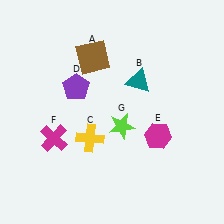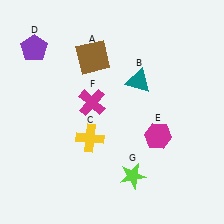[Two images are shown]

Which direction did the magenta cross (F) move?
The magenta cross (F) moved right.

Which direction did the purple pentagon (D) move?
The purple pentagon (D) moved left.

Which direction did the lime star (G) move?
The lime star (G) moved down.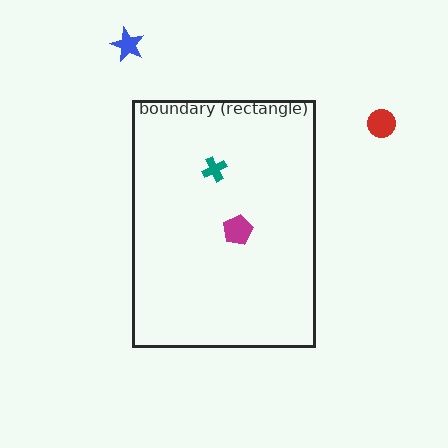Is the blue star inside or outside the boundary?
Outside.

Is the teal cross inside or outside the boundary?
Inside.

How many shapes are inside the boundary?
2 inside, 2 outside.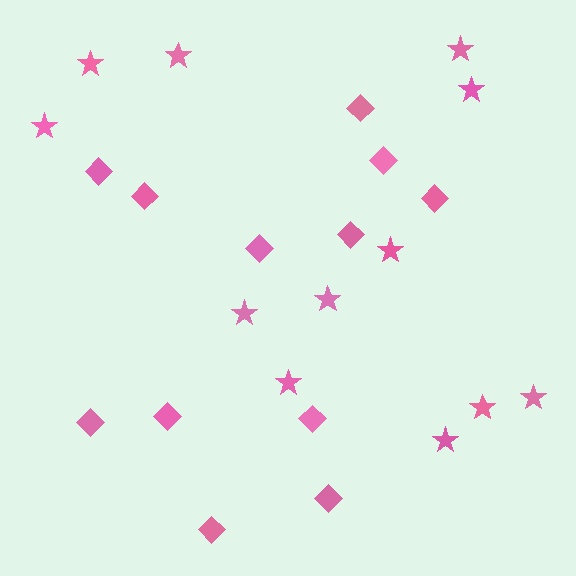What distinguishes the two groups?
There are 2 groups: one group of diamonds (12) and one group of stars (12).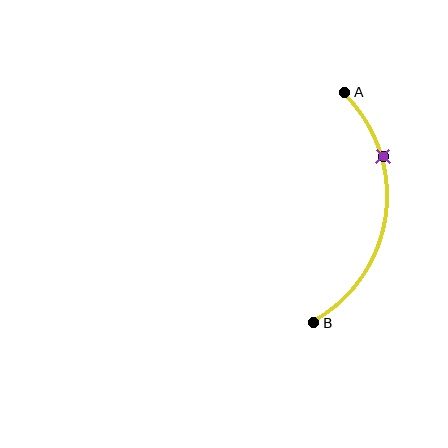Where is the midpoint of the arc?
The arc midpoint is the point on the curve farthest from the straight line joining A and B. It sits to the right of that line.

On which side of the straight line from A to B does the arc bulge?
The arc bulges to the right of the straight line connecting A and B.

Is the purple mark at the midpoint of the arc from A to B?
No. The purple mark lies on the arc but is closer to endpoint A. The arc midpoint would be at the point on the curve equidistant along the arc from both A and B.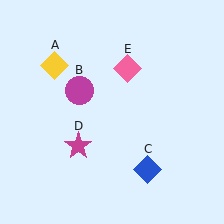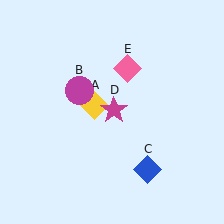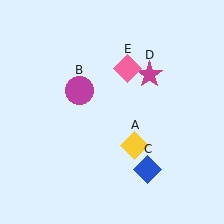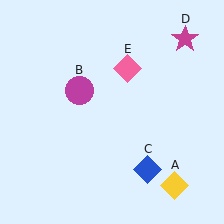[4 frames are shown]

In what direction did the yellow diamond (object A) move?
The yellow diamond (object A) moved down and to the right.